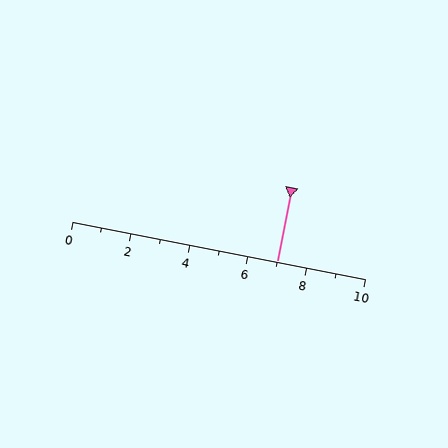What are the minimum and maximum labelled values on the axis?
The axis runs from 0 to 10.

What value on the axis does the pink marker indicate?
The marker indicates approximately 7.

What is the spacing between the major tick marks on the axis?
The major ticks are spaced 2 apart.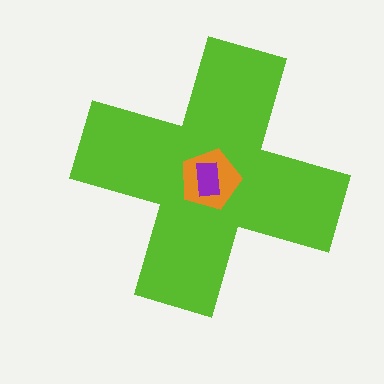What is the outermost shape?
The lime cross.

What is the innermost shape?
The purple rectangle.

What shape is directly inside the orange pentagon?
The purple rectangle.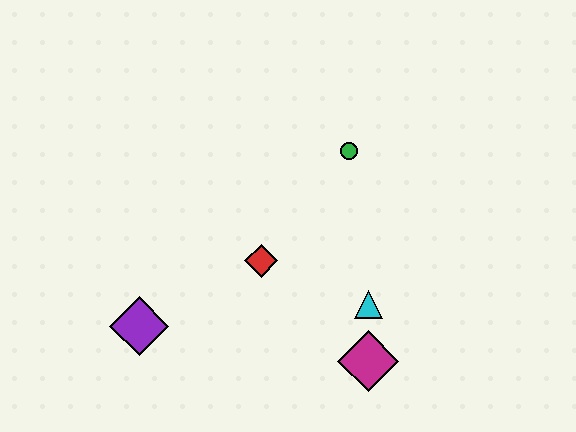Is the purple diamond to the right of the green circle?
No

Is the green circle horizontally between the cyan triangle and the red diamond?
Yes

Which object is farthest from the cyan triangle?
The purple diamond is farthest from the cyan triangle.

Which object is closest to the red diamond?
The cyan triangle is closest to the red diamond.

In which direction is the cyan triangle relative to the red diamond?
The cyan triangle is to the right of the red diamond.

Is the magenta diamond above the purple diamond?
No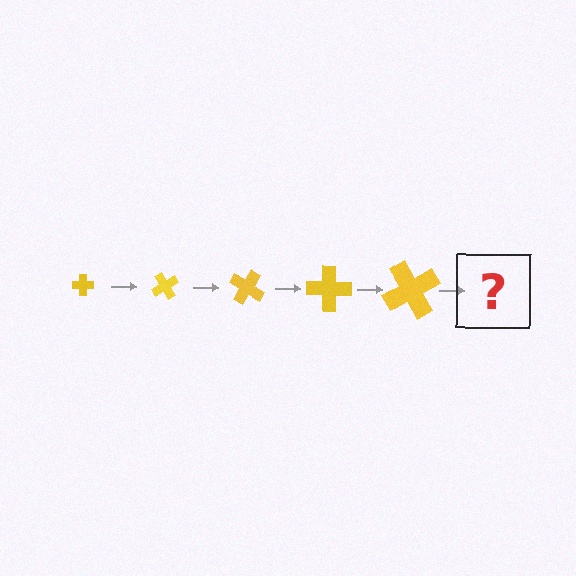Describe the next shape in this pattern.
It should be a cross, larger than the previous one and rotated 300 degrees from the start.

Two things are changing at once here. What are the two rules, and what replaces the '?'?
The two rules are that the cross grows larger each step and it rotates 60 degrees each step. The '?' should be a cross, larger than the previous one and rotated 300 degrees from the start.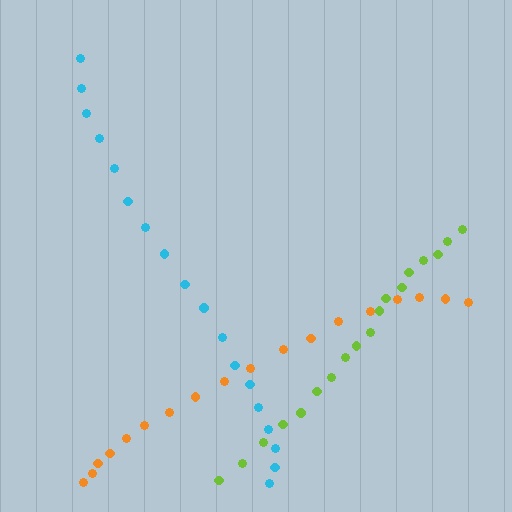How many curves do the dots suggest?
There are 3 distinct paths.